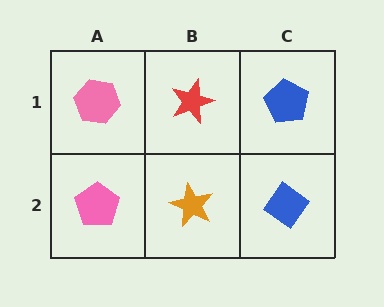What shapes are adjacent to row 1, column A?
A pink pentagon (row 2, column A), a red star (row 1, column B).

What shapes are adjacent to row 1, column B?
An orange star (row 2, column B), a pink hexagon (row 1, column A), a blue pentagon (row 1, column C).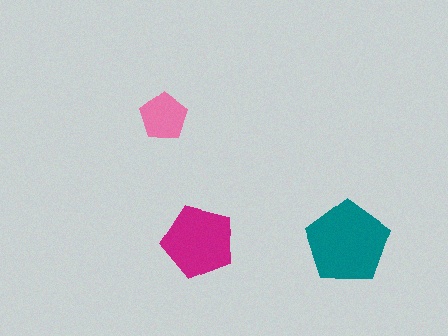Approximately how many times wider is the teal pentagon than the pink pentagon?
About 1.5 times wider.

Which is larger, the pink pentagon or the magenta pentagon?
The magenta one.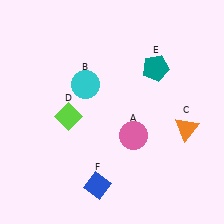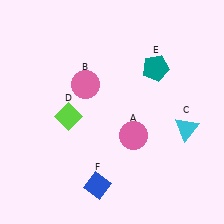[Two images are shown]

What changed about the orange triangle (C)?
In Image 1, C is orange. In Image 2, it changed to cyan.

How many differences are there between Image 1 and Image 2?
There are 2 differences between the two images.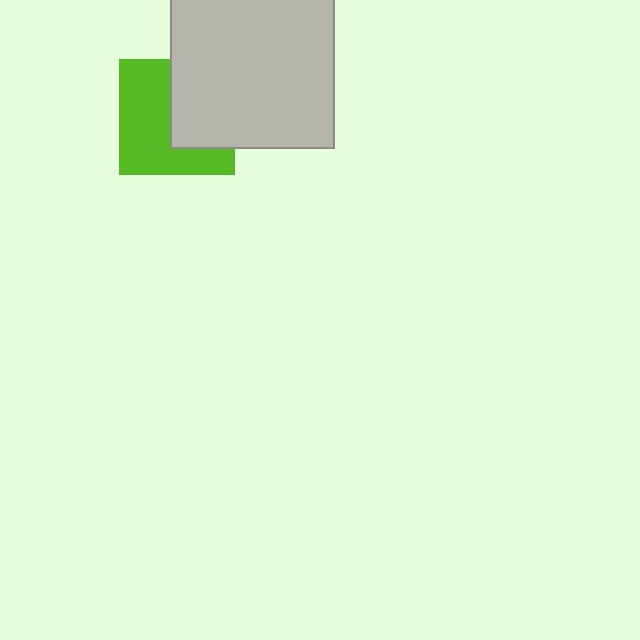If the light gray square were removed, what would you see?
You would see the complete lime square.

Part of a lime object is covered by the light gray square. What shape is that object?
It is a square.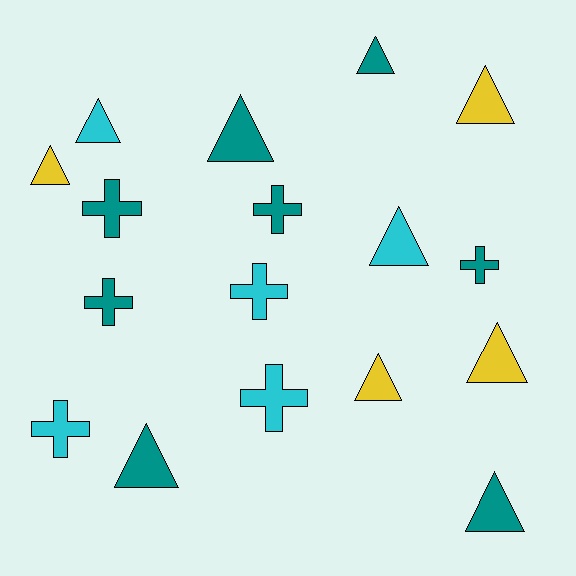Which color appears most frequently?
Teal, with 8 objects.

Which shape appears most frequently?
Triangle, with 10 objects.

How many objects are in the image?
There are 17 objects.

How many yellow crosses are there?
There are no yellow crosses.